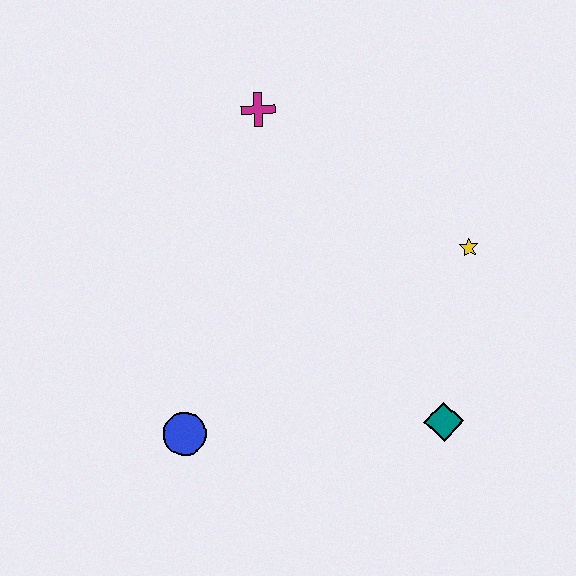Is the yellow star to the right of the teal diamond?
Yes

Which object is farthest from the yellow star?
The blue circle is farthest from the yellow star.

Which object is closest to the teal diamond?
The yellow star is closest to the teal diamond.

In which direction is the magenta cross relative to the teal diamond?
The magenta cross is above the teal diamond.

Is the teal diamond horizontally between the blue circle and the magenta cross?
No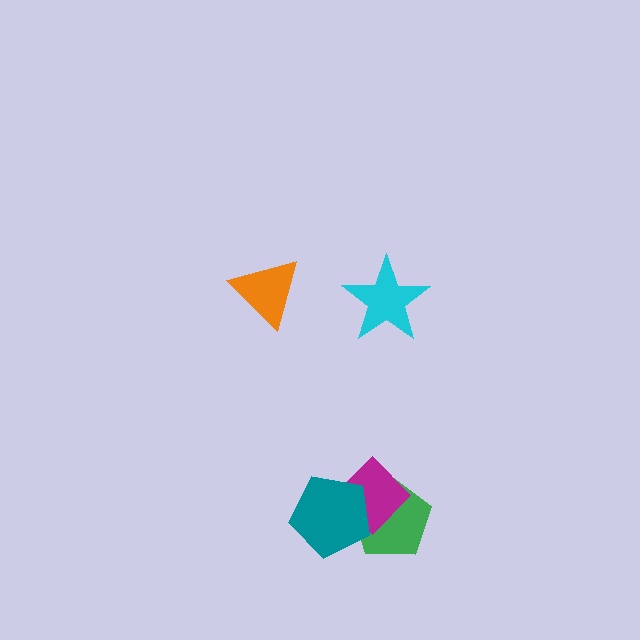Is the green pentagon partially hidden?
Yes, it is partially covered by another shape.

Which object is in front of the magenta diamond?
The teal pentagon is in front of the magenta diamond.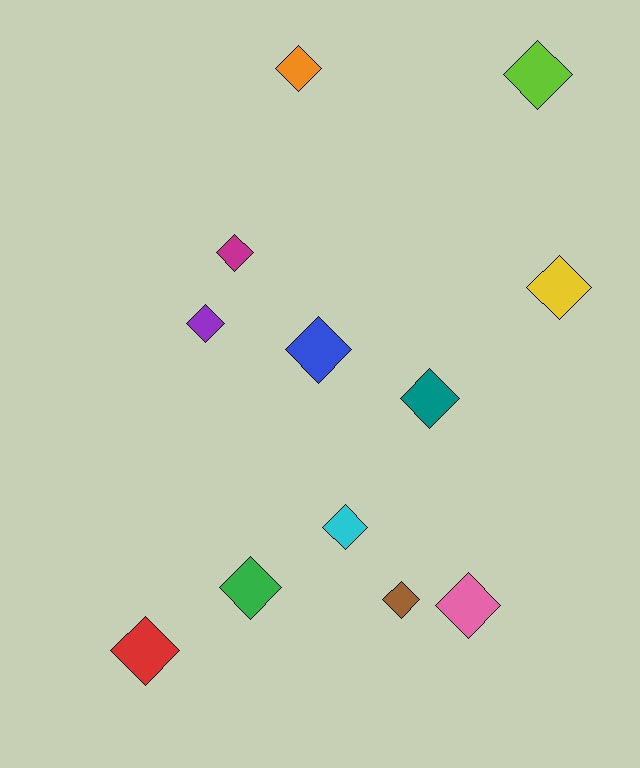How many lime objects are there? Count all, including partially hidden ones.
There is 1 lime object.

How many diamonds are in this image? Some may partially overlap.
There are 12 diamonds.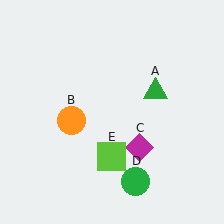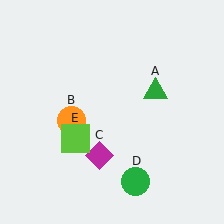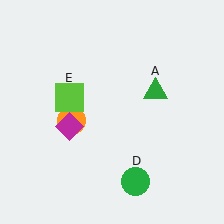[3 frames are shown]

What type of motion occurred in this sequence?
The magenta diamond (object C), lime square (object E) rotated clockwise around the center of the scene.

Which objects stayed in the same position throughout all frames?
Green triangle (object A) and orange circle (object B) and green circle (object D) remained stationary.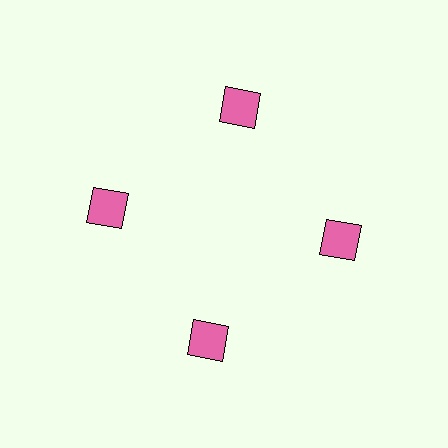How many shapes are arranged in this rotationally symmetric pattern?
There are 4 shapes, arranged in 4 groups of 1.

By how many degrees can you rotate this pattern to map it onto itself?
The pattern maps onto itself every 90 degrees of rotation.